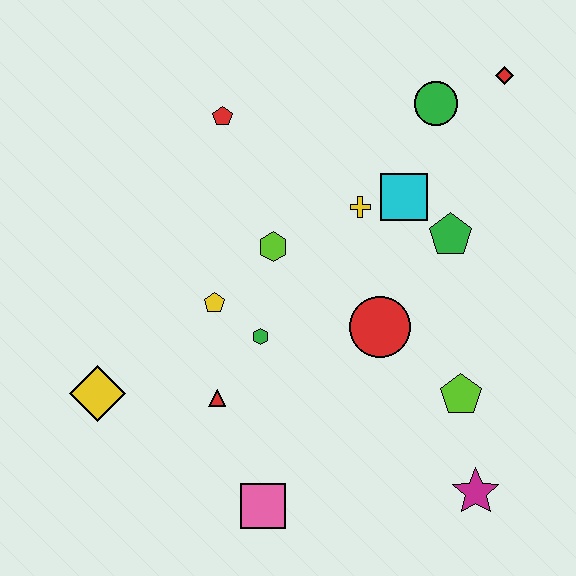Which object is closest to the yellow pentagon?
The green hexagon is closest to the yellow pentagon.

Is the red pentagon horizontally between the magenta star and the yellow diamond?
Yes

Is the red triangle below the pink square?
No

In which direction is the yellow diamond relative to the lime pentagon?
The yellow diamond is to the left of the lime pentagon.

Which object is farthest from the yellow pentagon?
The red diamond is farthest from the yellow pentagon.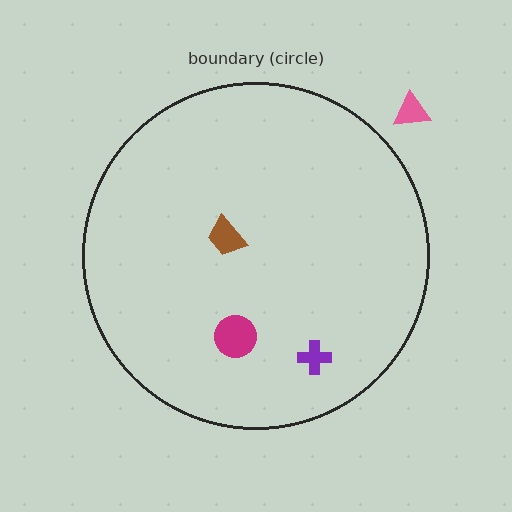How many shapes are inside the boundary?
3 inside, 1 outside.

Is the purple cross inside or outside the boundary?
Inside.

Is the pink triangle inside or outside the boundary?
Outside.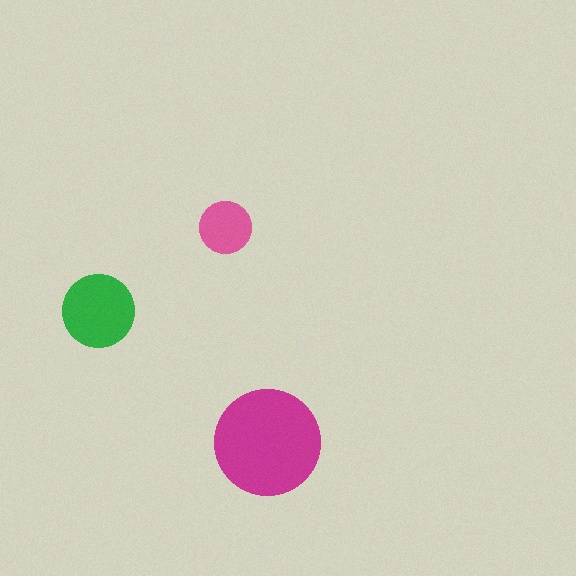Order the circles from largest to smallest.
the magenta one, the green one, the pink one.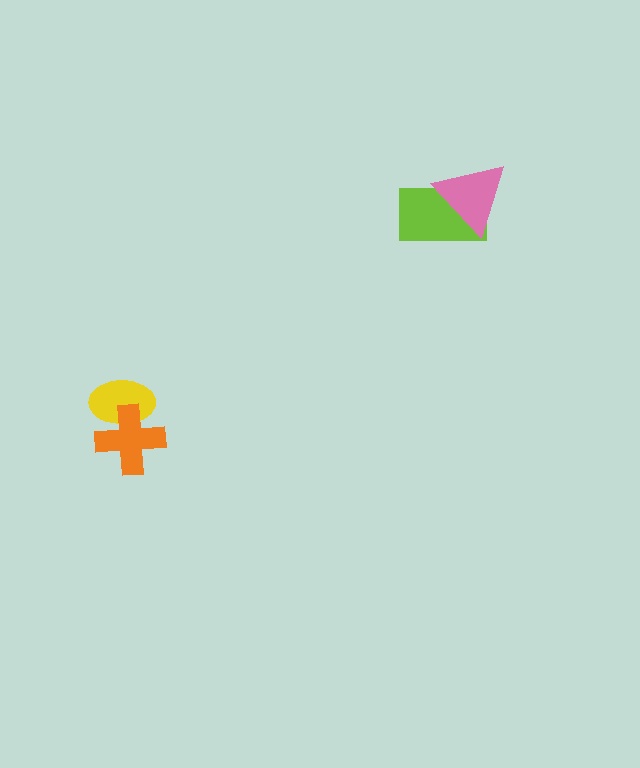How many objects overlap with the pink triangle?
1 object overlaps with the pink triangle.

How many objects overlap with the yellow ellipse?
1 object overlaps with the yellow ellipse.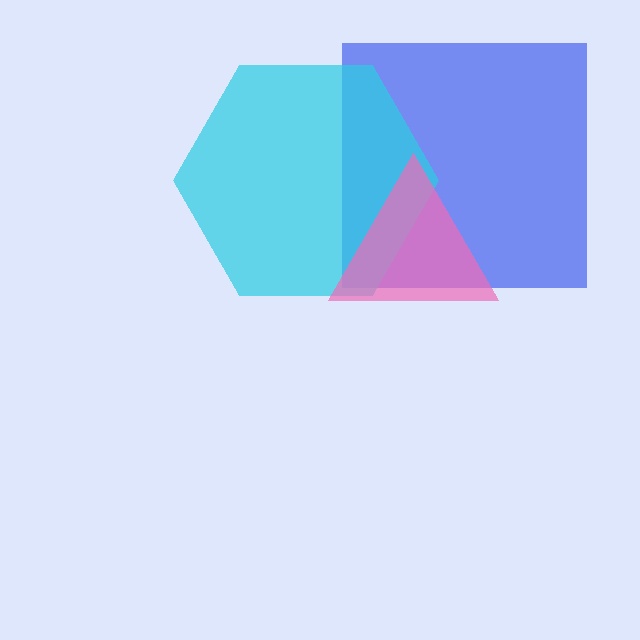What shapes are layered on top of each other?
The layered shapes are: a blue square, a cyan hexagon, a pink triangle.